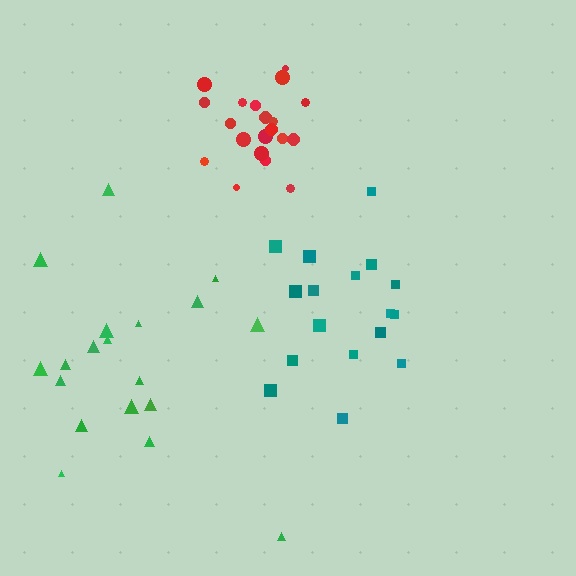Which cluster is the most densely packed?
Red.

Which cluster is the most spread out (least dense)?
Green.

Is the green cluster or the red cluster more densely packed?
Red.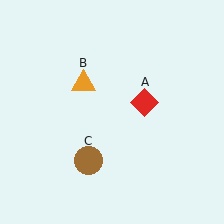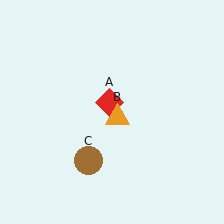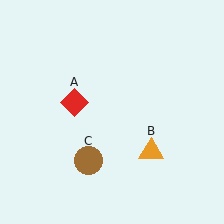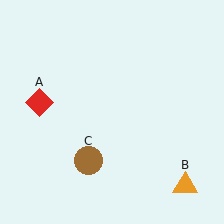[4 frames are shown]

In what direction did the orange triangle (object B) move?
The orange triangle (object B) moved down and to the right.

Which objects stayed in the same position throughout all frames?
Brown circle (object C) remained stationary.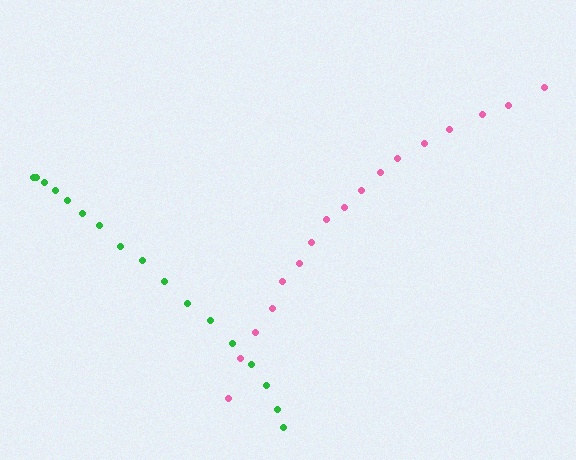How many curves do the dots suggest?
There are 2 distinct paths.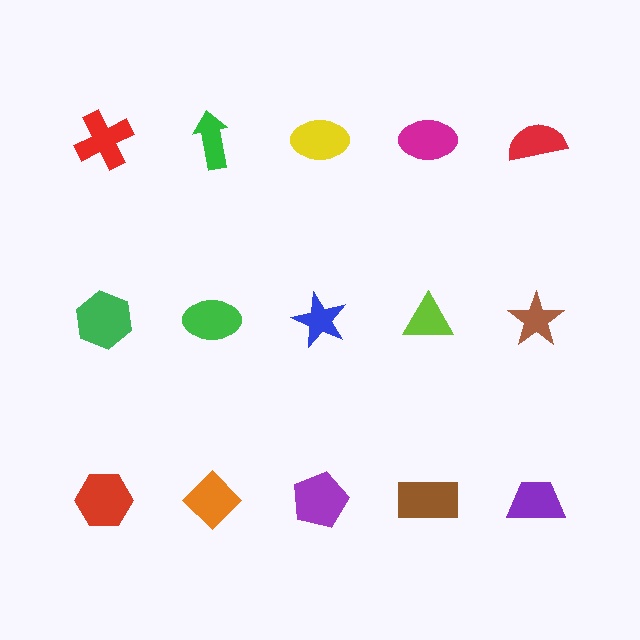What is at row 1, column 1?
A red cross.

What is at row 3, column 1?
A red hexagon.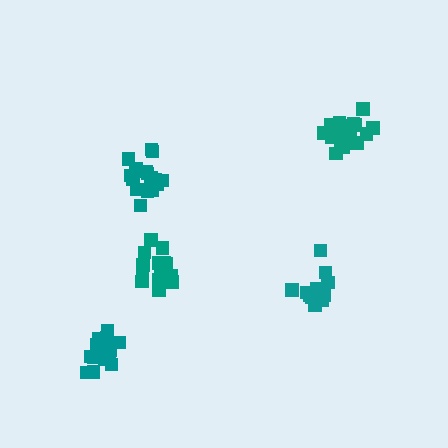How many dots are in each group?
Group 1: 17 dots, Group 2: 20 dots, Group 3: 19 dots, Group 4: 17 dots, Group 5: 18 dots (91 total).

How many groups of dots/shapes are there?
There are 5 groups.